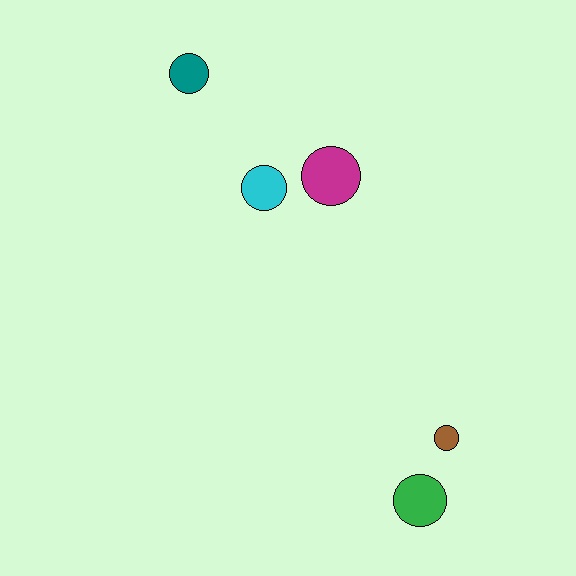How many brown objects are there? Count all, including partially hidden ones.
There is 1 brown object.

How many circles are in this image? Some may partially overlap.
There are 5 circles.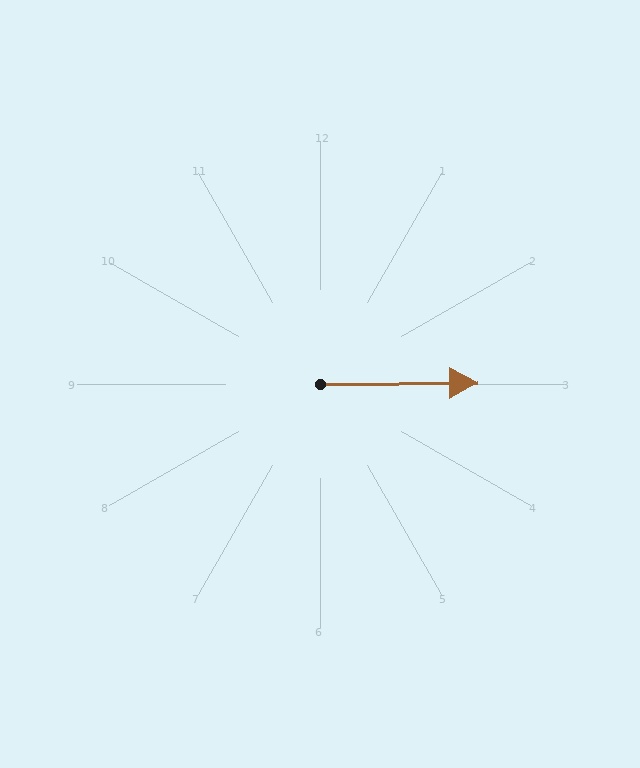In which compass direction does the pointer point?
East.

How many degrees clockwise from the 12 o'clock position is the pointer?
Approximately 89 degrees.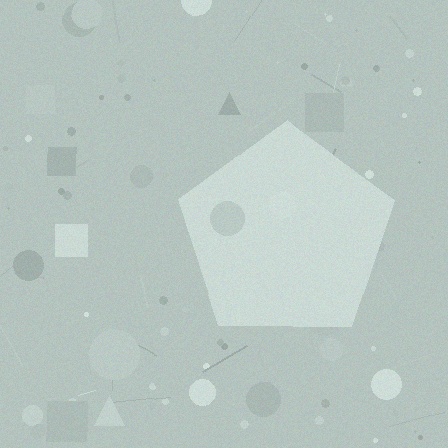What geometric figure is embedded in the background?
A pentagon is embedded in the background.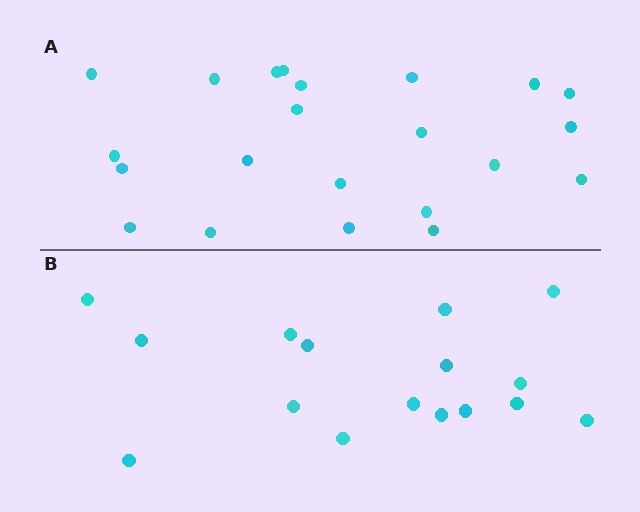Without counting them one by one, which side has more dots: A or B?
Region A (the top region) has more dots.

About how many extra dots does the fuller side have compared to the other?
Region A has about 6 more dots than region B.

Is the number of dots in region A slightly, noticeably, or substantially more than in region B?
Region A has noticeably more, but not dramatically so. The ratio is roughly 1.4 to 1.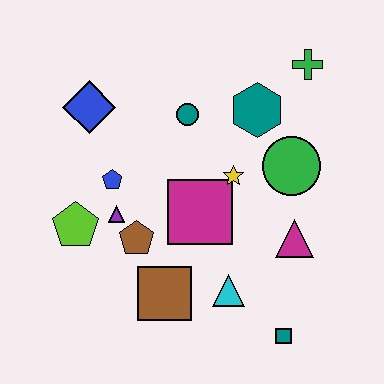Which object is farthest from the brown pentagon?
The green cross is farthest from the brown pentagon.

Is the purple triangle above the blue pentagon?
No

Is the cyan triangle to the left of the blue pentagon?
No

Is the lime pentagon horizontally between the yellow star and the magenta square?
No